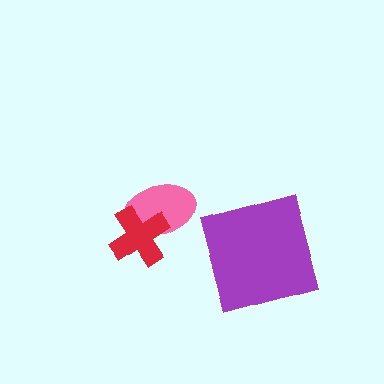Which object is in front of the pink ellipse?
The red cross is in front of the pink ellipse.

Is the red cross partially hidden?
No, no other shape covers it.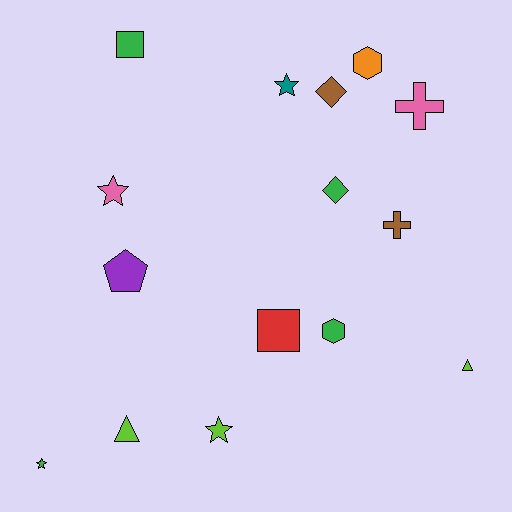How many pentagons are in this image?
There is 1 pentagon.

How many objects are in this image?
There are 15 objects.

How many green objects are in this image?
There are 4 green objects.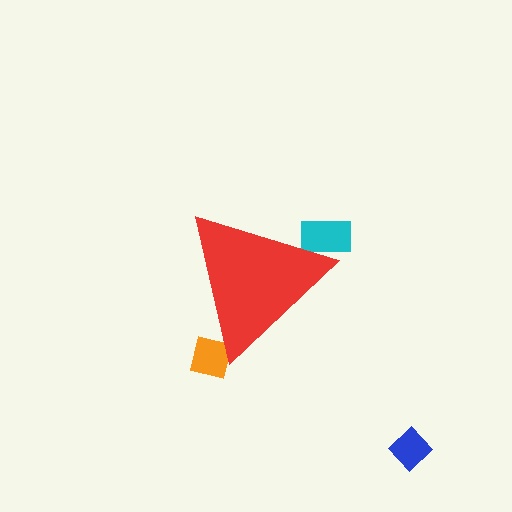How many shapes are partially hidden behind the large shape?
2 shapes are partially hidden.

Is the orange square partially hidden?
Yes, the orange square is partially hidden behind the red triangle.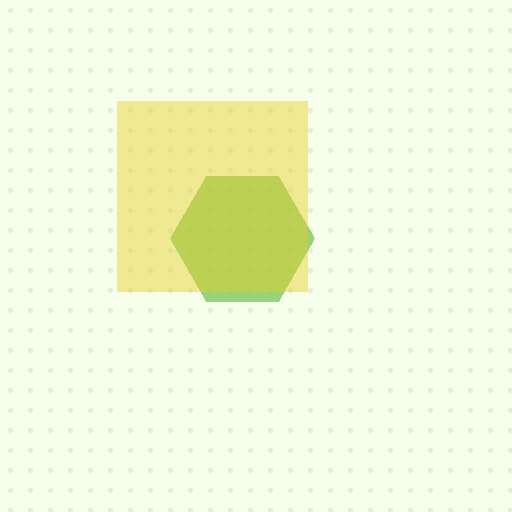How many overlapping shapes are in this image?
There are 2 overlapping shapes in the image.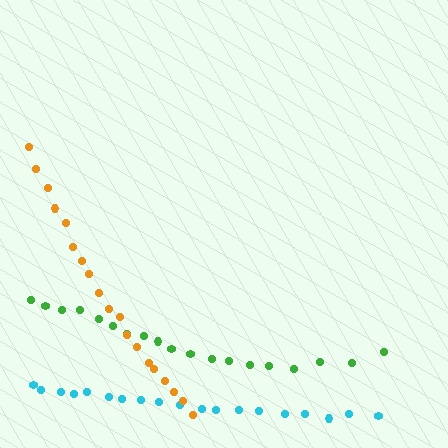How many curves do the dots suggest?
There are 3 distinct paths.